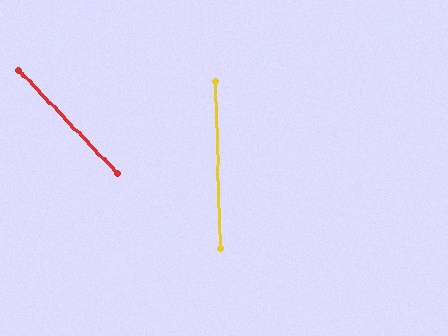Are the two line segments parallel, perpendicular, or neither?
Neither parallel nor perpendicular — they differ by about 42°.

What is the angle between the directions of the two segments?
Approximately 42 degrees.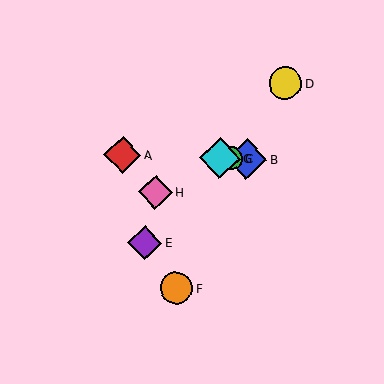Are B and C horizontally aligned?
Yes, both are at y≈159.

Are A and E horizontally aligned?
No, A is at y≈155 and E is at y≈243.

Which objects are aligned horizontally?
Objects A, B, C, G are aligned horizontally.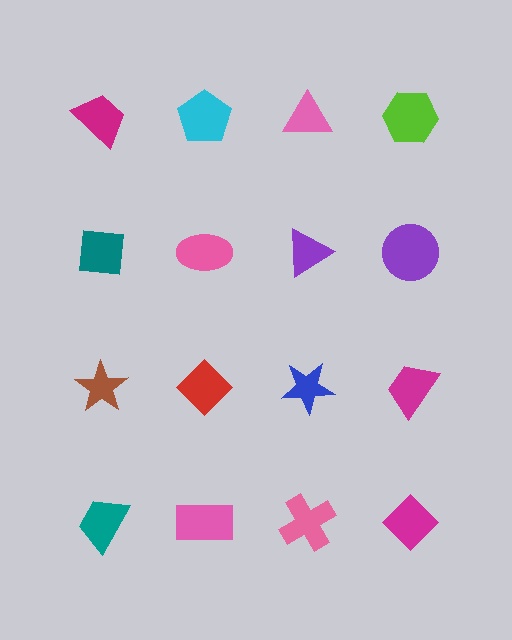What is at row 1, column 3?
A pink triangle.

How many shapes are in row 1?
4 shapes.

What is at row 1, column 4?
A lime hexagon.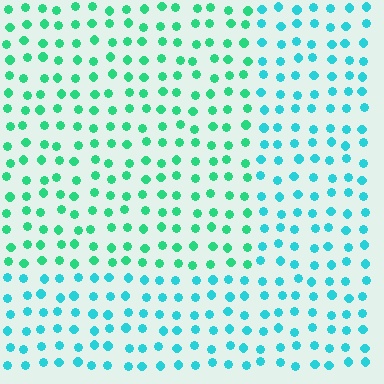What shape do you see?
I see a rectangle.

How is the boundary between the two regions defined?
The boundary is defined purely by a slight shift in hue (about 33 degrees). Spacing, size, and orientation are identical on both sides.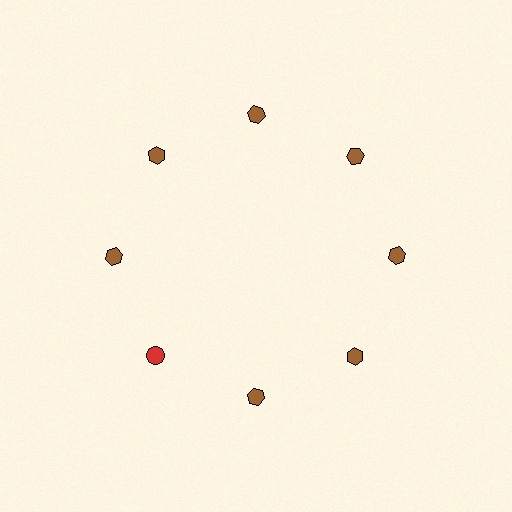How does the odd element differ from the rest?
It differs in both color (red instead of brown) and shape (circle instead of hexagon).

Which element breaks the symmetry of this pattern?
The red circle at roughly the 8 o'clock position breaks the symmetry. All other shapes are brown hexagons.